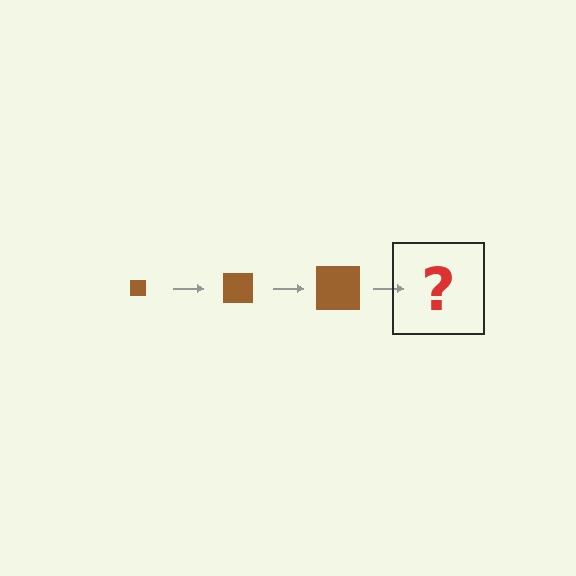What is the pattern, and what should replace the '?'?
The pattern is that the square gets progressively larger each step. The '?' should be a brown square, larger than the previous one.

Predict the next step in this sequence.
The next step is a brown square, larger than the previous one.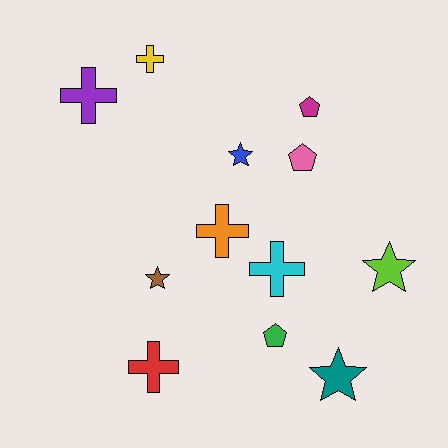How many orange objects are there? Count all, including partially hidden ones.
There is 1 orange object.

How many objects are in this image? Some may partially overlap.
There are 12 objects.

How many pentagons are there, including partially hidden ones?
There are 3 pentagons.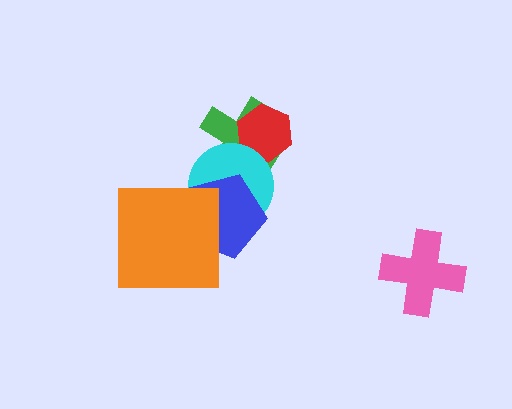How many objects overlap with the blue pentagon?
2 objects overlap with the blue pentagon.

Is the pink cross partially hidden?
No, no other shape covers it.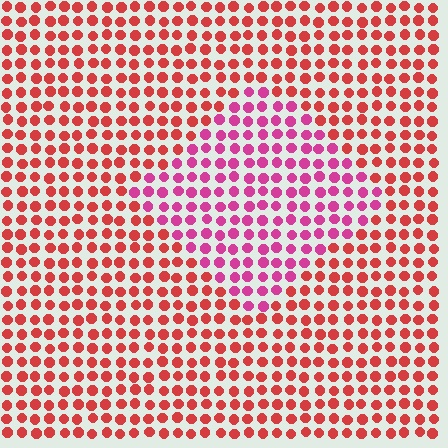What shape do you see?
I see a diamond.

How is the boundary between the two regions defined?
The boundary is defined purely by a slight shift in hue (about 36 degrees). Spacing, size, and orientation are identical on both sides.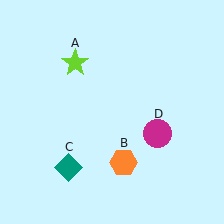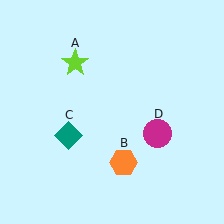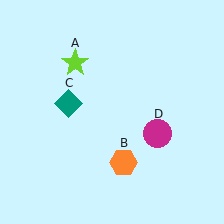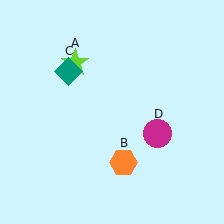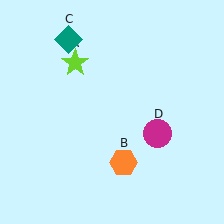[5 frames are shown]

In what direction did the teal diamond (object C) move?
The teal diamond (object C) moved up.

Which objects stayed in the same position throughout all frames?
Lime star (object A) and orange hexagon (object B) and magenta circle (object D) remained stationary.